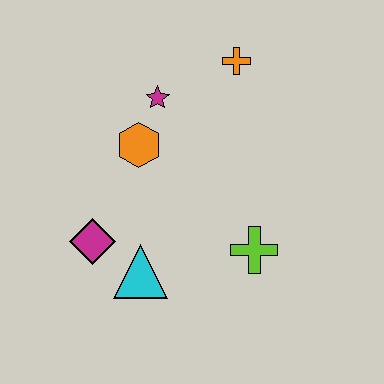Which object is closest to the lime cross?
The cyan triangle is closest to the lime cross.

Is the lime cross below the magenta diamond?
Yes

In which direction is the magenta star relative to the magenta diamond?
The magenta star is above the magenta diamond.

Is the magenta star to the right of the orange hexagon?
Yes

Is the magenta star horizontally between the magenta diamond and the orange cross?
Yes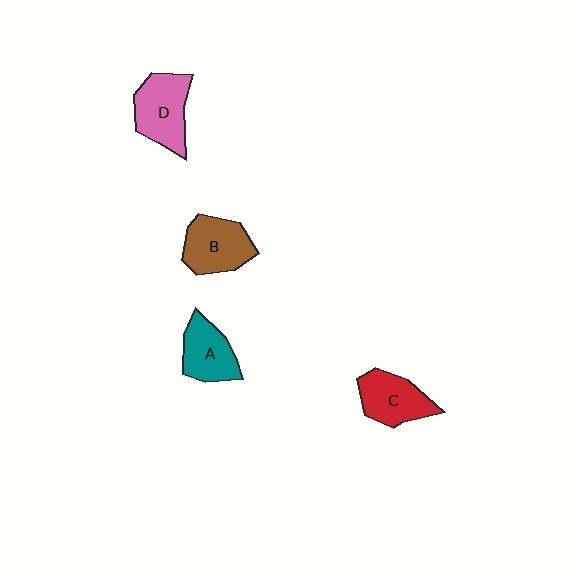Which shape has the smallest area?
Shape A (teal).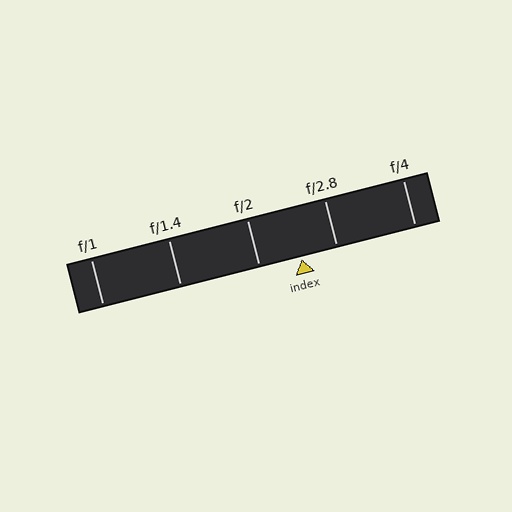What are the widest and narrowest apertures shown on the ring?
The widest aperture shown is f/1 and the narrowest is f/4.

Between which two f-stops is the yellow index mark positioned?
The index mark is between f/2 and f/2.8.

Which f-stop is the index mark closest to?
The index mark is closest to f/2.8.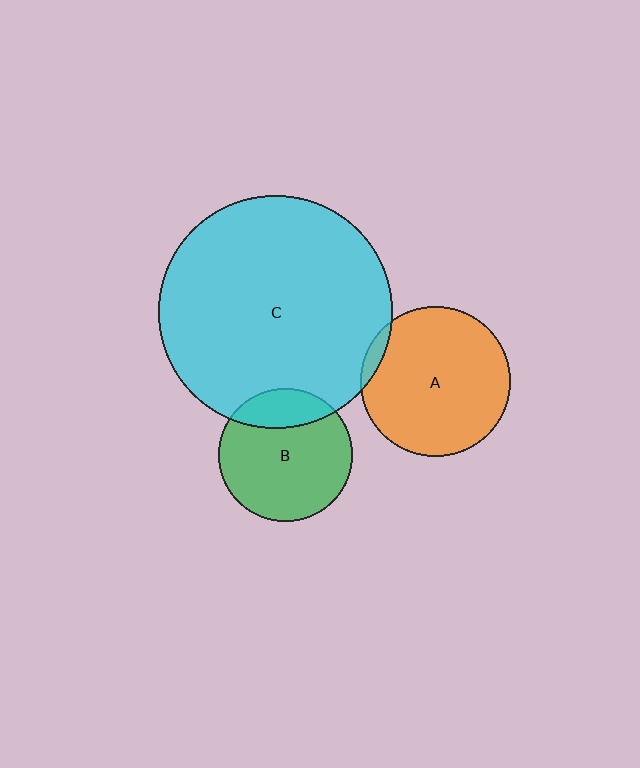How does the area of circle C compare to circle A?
Approximately 2.4 times.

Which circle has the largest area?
Circle C (cyan).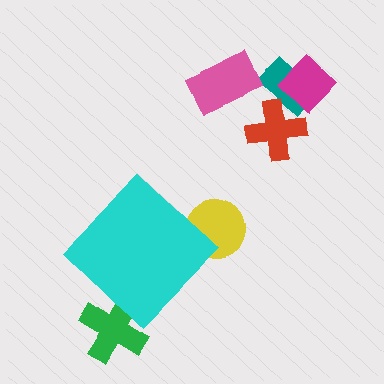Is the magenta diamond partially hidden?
No, the magenta diamond is fully visible.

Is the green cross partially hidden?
Yes, the green cross is partially hidden behind the cyan diamond.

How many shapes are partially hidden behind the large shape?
2 shapes are partially hidden.